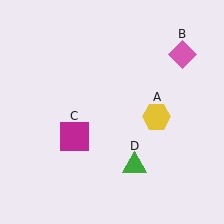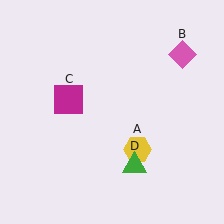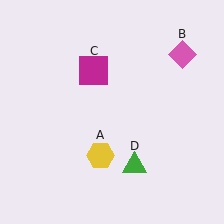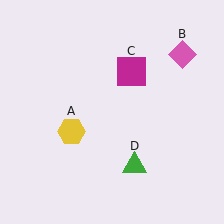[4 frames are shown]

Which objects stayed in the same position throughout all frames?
Pink diamond (object B) and green triangle (object D) remained stationary.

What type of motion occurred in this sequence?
The yellow hexagon (object A), magenta square (object C) rotated clockwise around the center of the scene.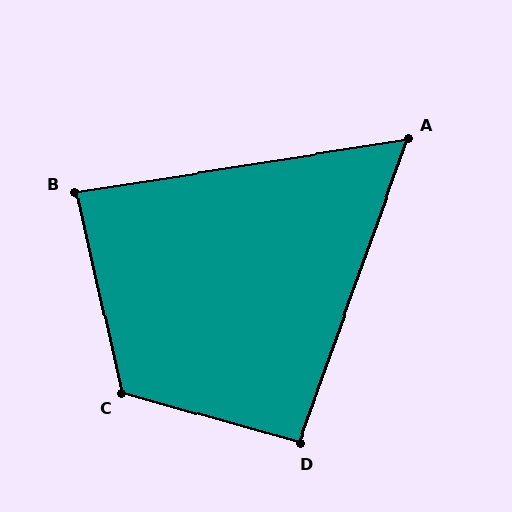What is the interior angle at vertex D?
Approximately 94 degrees (approximately right).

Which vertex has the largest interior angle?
C, at approximately 119 degrees.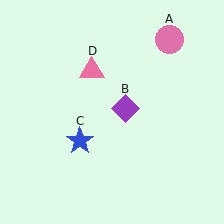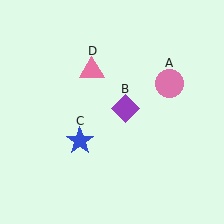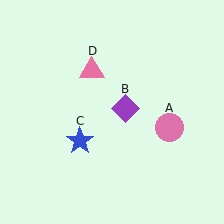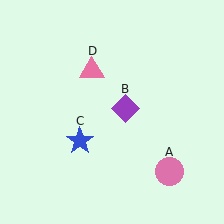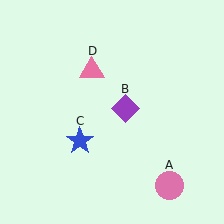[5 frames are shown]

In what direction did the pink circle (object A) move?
The pink circle (object A) moved down.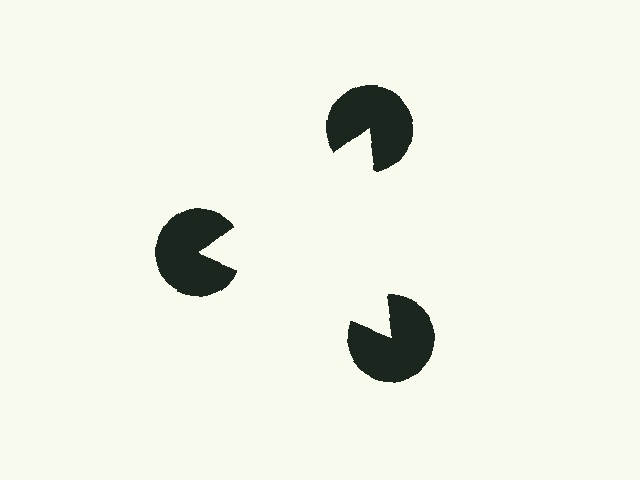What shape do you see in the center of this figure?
An illusory triangle — its edges are inferred from the aligned wedge cuts in the pac-man discs, not physically drawn.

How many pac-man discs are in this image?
There are 3 — one at each vertex of the illusory triangle.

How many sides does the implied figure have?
3 sides.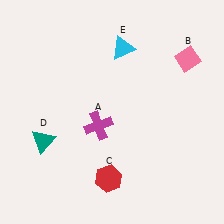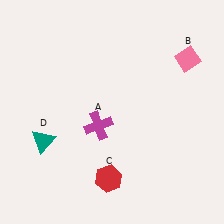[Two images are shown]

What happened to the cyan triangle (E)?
The cyan triangle (E) was removed in Image 2. It was in the top-right area of Image 1.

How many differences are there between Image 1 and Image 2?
There is 1 difference between the two images.